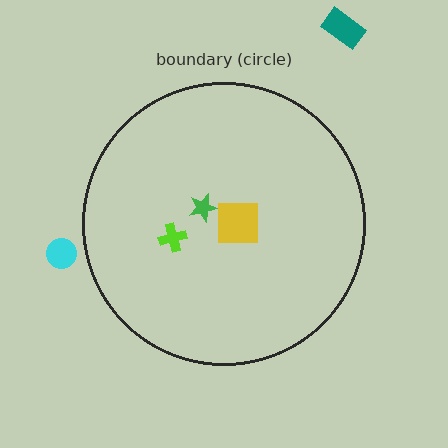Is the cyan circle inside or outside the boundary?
Outside.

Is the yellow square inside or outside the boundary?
Inside.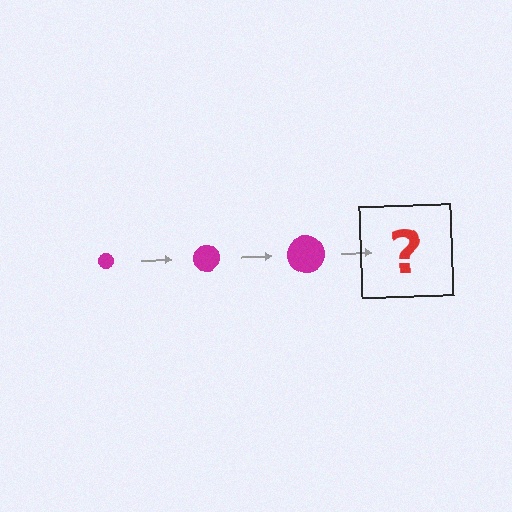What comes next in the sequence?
The next element should be a magenta circle, larger than the previous one.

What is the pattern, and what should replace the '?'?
The pattern is that the circle gets progressively larger each step. The '?' should be a magenta circle, larger than the previous one.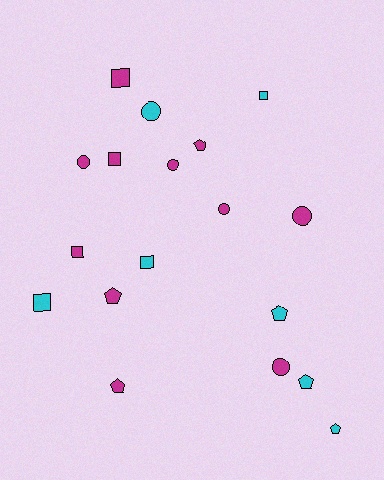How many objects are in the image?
There are 18 objects.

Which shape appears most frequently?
Pentagon, with 6 objects.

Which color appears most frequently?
Magenta, with 11 objects.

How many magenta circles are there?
There are 5 magenta circles.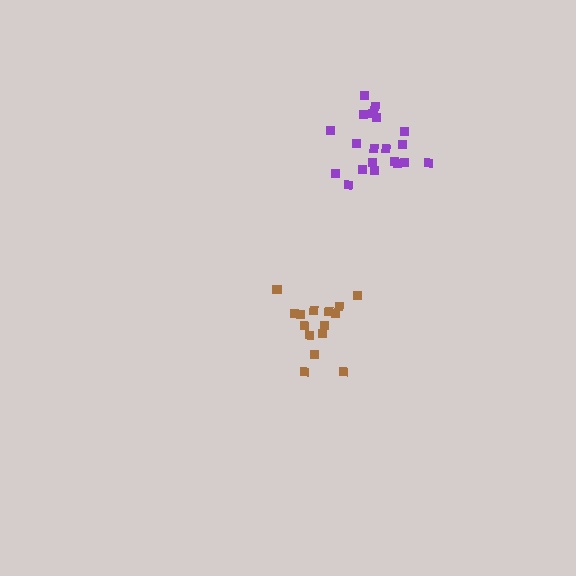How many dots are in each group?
Group 1: 15 dots, Group 2: 21 dots (36 total).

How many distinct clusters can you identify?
There are 2 distinct clusters.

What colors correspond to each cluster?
The clusters are colored: brown, purple.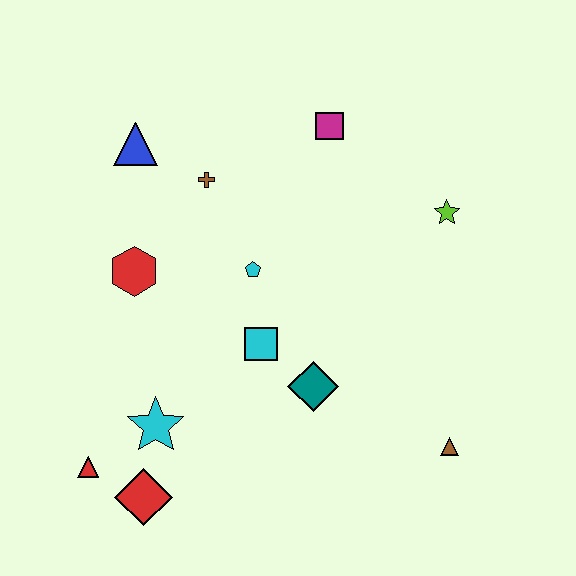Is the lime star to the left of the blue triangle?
No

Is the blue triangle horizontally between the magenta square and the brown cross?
No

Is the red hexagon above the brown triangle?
Yes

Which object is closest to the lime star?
The magenta square is closest to the lime star.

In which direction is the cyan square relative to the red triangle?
The cyan square is to the right of the red triangle.